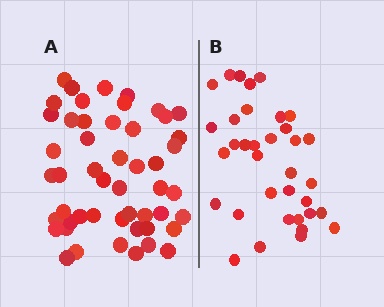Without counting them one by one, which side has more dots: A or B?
Region A (the left region) has more dots.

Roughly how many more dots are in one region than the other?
Region A has approximately 15 more dots than region B.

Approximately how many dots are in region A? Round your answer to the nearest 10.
About 50 dots.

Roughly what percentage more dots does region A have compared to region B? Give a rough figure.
About 45% more.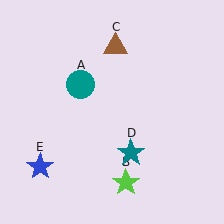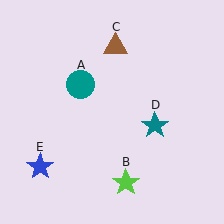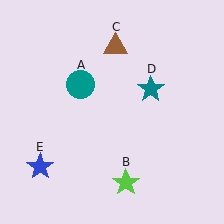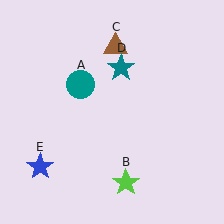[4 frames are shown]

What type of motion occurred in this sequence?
The teal star (object D) rotated counterclockwise around the center of the scene.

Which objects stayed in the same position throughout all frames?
Teal circle (object A) and lime star (object B) and brown triangle (object C) and blue star (object E) remained stationary.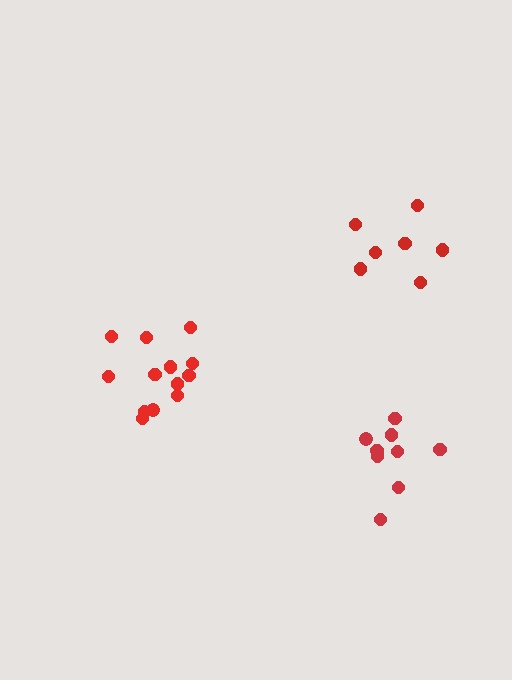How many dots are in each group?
Group 1: 7 dots, Group 2: 13 dots, Group 3: 9 dots (29 total).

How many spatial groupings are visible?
There are 3 spatial groupings.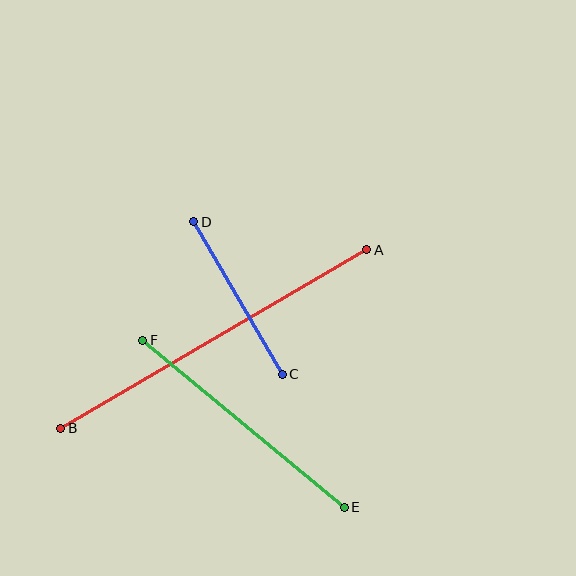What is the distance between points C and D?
The distance is approximately 176 pixels.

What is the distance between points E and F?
The distance is approximately 262 pixels.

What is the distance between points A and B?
The distance is approximately 354 pixels.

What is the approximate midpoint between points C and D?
The midpoint is at approximately (238, 298) pixels.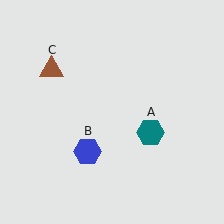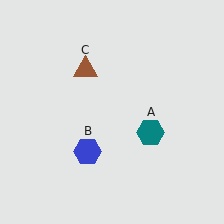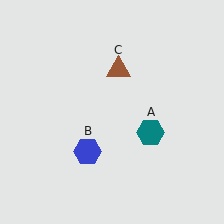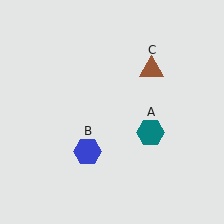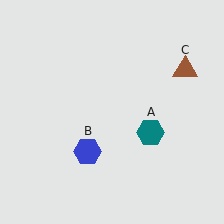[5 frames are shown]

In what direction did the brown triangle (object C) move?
The brown triangle (object C) moved right.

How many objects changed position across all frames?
1 object changed position: brown triangle (object C).